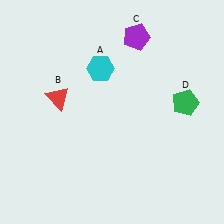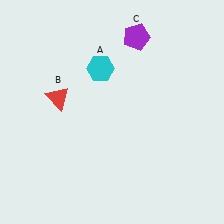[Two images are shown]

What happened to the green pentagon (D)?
The green pentagon (D) was removed in Image 2. It was in the top-right area of Image 1.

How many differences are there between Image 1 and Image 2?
There is 1 difference between the two images.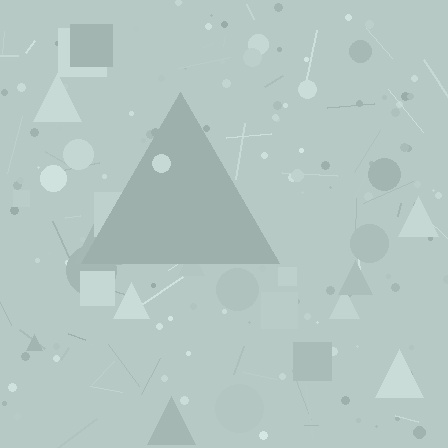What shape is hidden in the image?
A triangle is hidden in the image.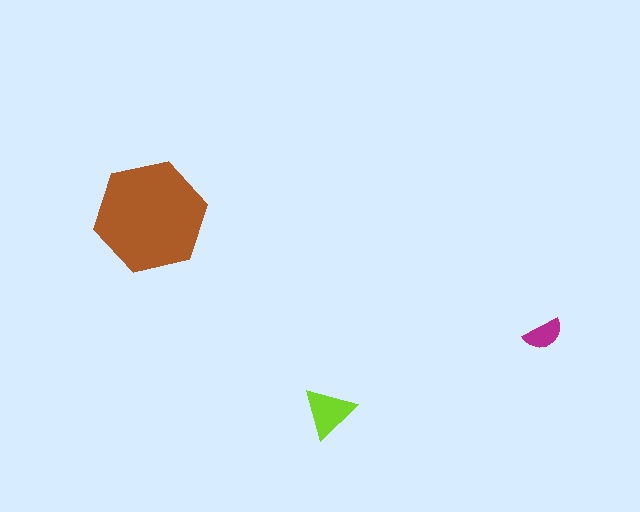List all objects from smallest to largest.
The magenta semicircle, the lime triangle, the brown hexagon.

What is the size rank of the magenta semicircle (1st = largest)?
3rd.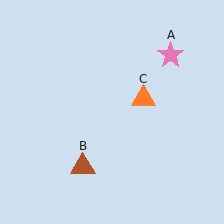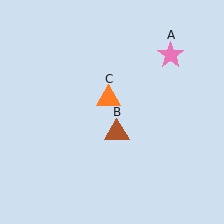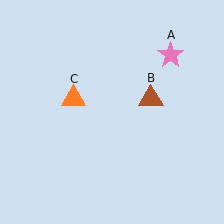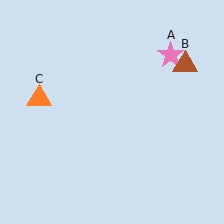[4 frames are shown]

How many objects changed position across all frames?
2 objects changed position: brown triangle (object B), orange triangle (object C).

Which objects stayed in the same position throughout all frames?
Pink star (object A) remained stationary.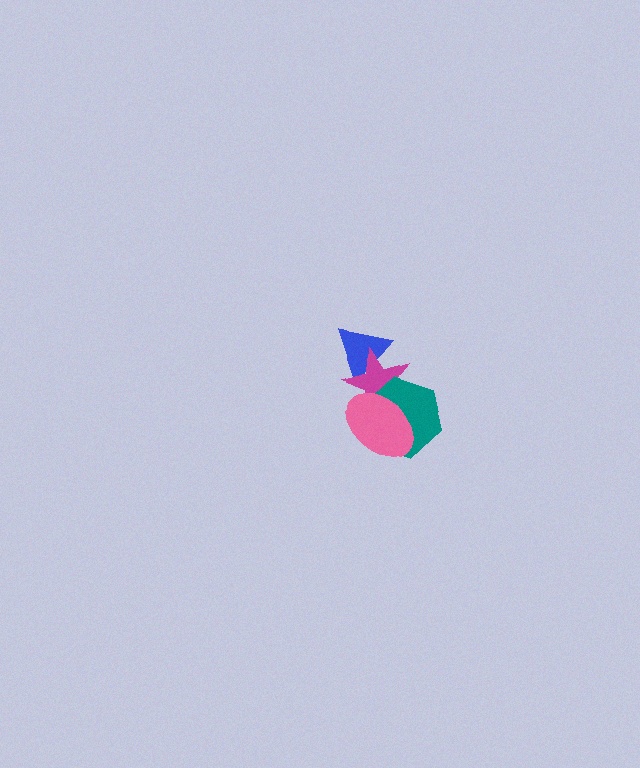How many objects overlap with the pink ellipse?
2 objects overlap with the pink ellipse.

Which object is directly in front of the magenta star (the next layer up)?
The teal hexagon is directly in front of the magenta star.